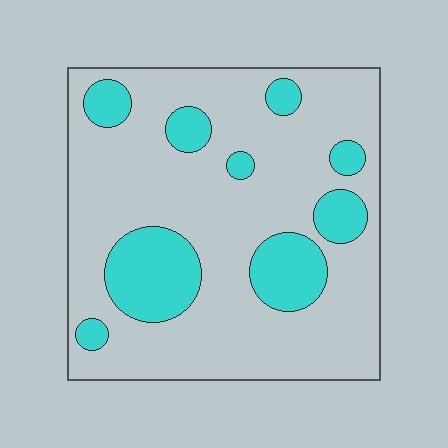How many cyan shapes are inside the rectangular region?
9.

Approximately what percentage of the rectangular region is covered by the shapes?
Approximately 20%.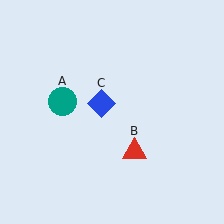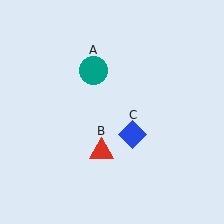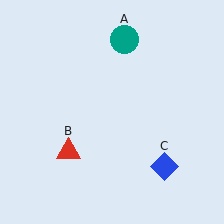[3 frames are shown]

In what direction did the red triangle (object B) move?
The red triangle (object B) moved left.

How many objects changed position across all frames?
3 objects changed position: teal circle (object A), red triangle (object B), blue diamond (object C).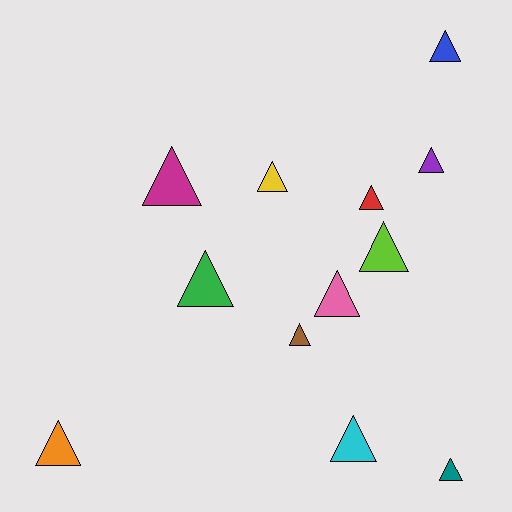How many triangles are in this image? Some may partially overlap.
There are 12 triangles.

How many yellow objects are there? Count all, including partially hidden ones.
There is 1 yellow object.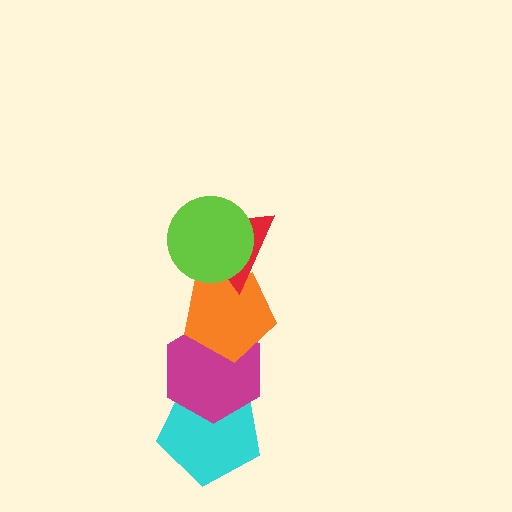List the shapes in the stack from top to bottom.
From top to bottom: the lime circle, the red triangle, the orange pentagon, the magenta hexagon, the cyan pentagon.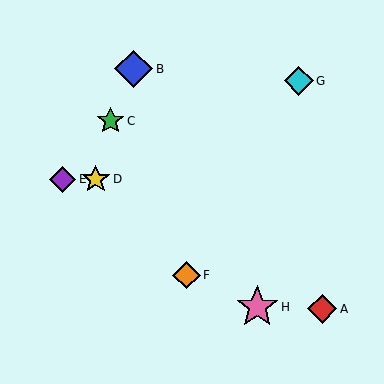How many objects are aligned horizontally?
2 objects (D, E) are aligned horizontally.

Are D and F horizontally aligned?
No, D is at y≈179 and F is at y≈275.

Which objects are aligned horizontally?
Objects D, E are aligned horizontally.